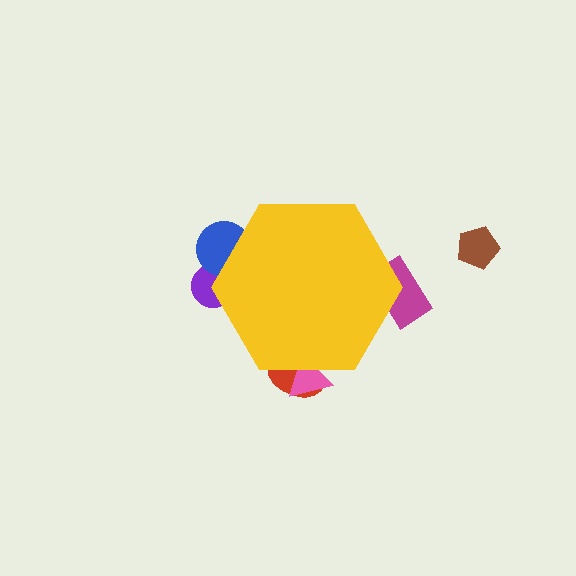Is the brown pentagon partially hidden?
No, the brown pentagon is fully visible.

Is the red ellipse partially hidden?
Yes, the red ellipse is partially hidden behind the yellow hexagon.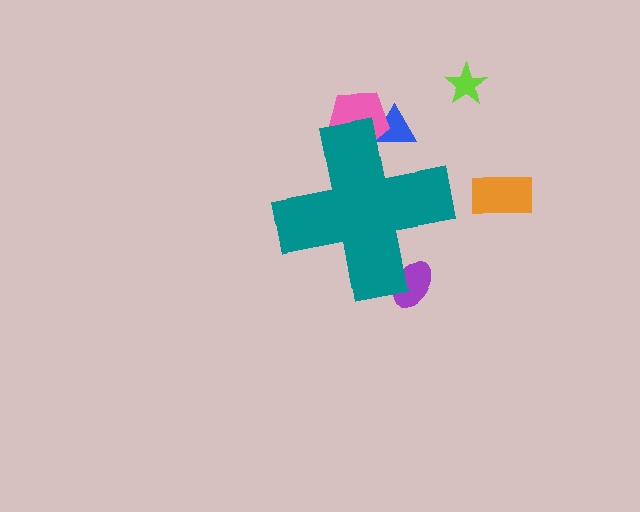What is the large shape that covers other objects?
A teal cross.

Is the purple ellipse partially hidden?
Yes, the purple ellipse is partially hidden behind the teal cross.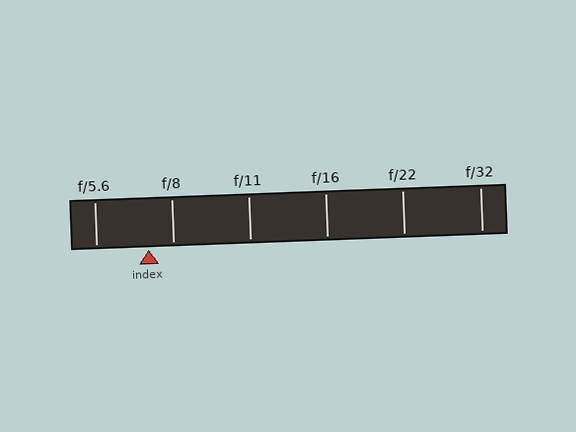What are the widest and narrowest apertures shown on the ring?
The widest aperture shown is f/5.6 and the narrowest is f/32.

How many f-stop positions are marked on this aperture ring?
There are 6 f-stop positions marked.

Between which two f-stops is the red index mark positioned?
The index mark is between f/5.6 and f/8.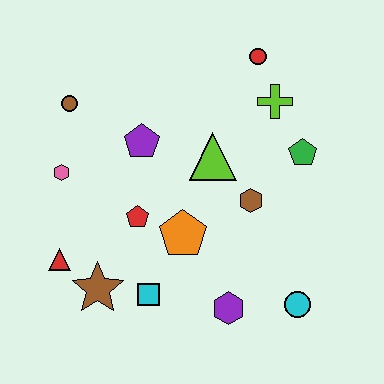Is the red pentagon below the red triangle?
No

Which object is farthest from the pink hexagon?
The cyan circle is farthest from the pink hexagon.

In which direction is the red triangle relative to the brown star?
The red triangle is to the left of the brown star.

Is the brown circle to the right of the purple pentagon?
No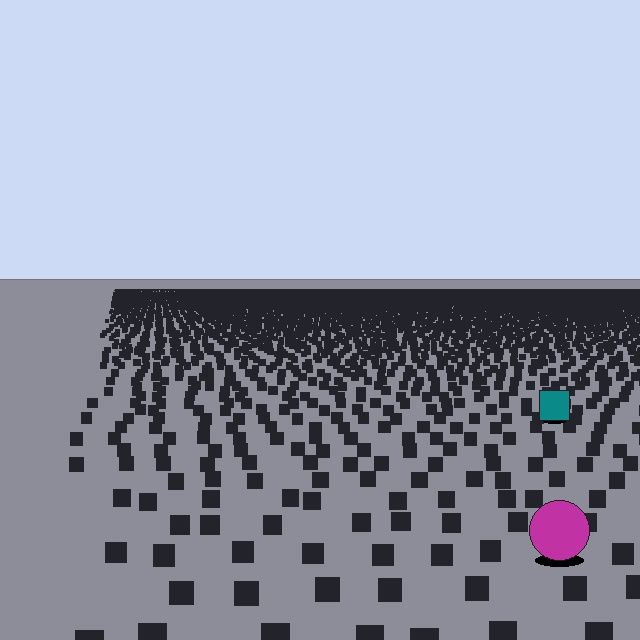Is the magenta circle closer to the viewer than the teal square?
Yes. The magenta circle is closer — you can tell from the texture gradient: the ground texture is coarser near it.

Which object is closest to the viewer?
The magenta circle is closest. The texture marks near it are larger and more spread out.